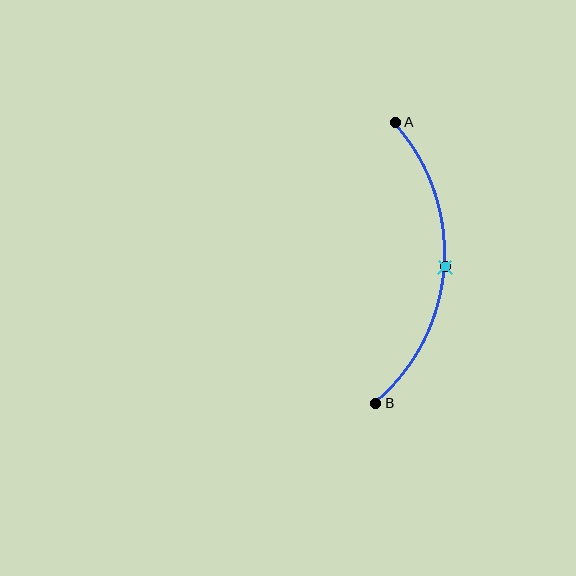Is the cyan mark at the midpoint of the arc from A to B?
Yes. The cyan mark lies on the arc at equal arc-length from both A and B — it is the arc midpoint.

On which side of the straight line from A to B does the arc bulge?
The arc bulges to the right of the straight line connecting A and B.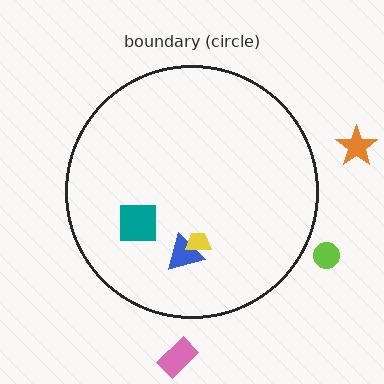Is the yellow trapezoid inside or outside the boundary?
Inside.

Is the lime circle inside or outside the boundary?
Outside.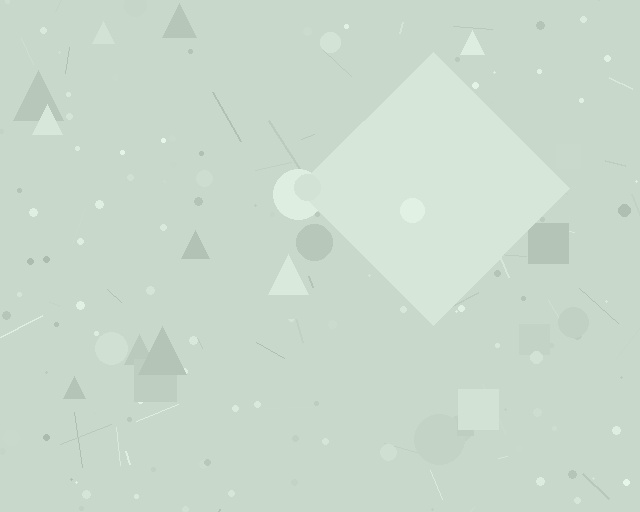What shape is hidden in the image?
A diamond is hidden in the image.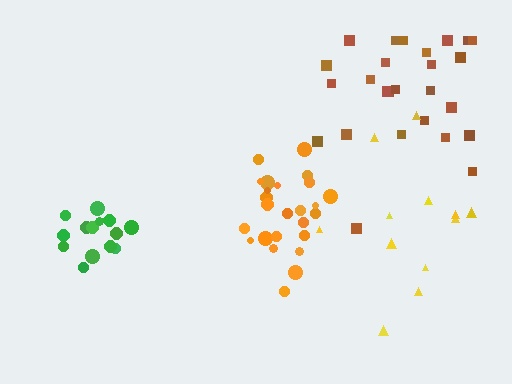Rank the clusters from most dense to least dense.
green, orange, brown, yellow.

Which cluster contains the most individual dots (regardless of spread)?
Brown (26).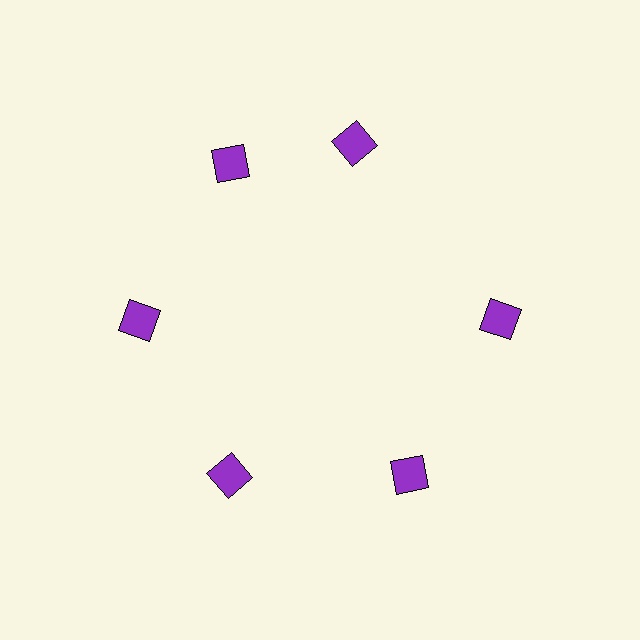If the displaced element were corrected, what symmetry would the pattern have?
It would have 6-fold rotational symmetry — the pattern would map onto itself every 60 degrees.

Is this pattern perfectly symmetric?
No. The 6 purple squares are arranged in a ring, but one element near the 1 o'clock position is rotated out of alignment along the ring, breaking the 6-fold rotational symmetry.